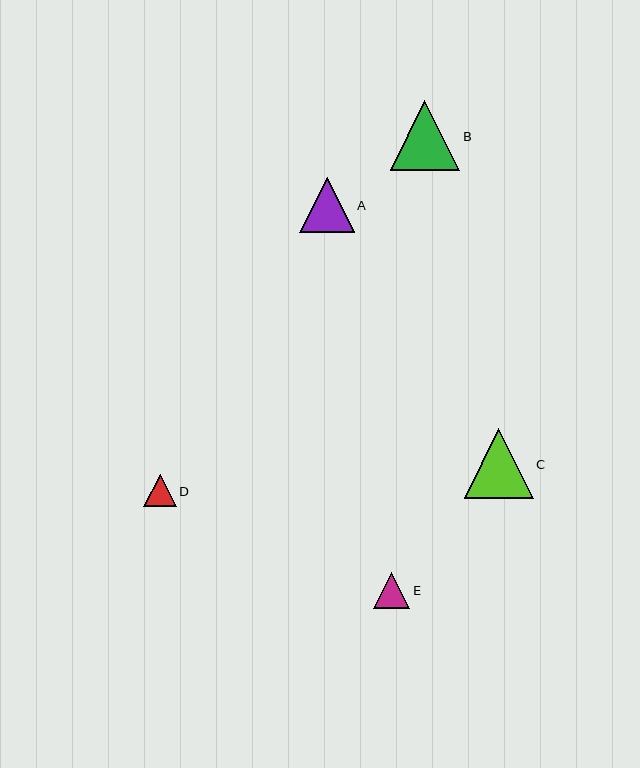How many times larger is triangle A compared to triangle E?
Triangle A is approximately 1.5 times the size of triangle E.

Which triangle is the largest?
Triangle B is the largest with a size of approximately 70 pixels.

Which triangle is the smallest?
Triangle D is the smallest with a size of approximately 33 pixels.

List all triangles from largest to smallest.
From largest to smallest: B, C, A, E, D.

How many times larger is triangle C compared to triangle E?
Triangle C is approximately 1.9 times the size of triangle E.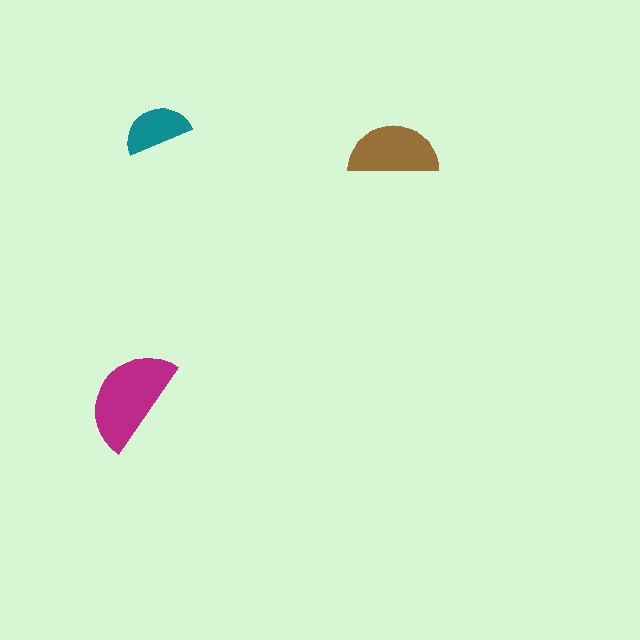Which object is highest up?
The teal semicircle is topmost.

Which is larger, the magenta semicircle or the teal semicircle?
The magenta one.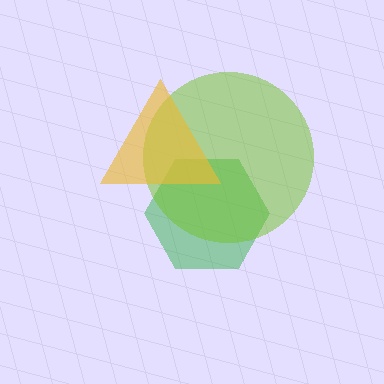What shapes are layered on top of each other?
The layered shapes are: a green hexagon, a lime circle, a yellow triangle.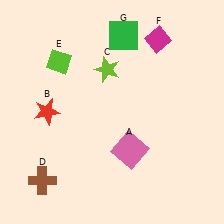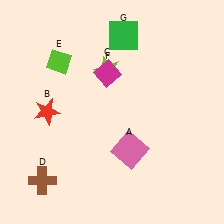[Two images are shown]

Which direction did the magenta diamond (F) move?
The magenta diamond (F) moved left.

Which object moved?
The magenta diamond (F) moved left.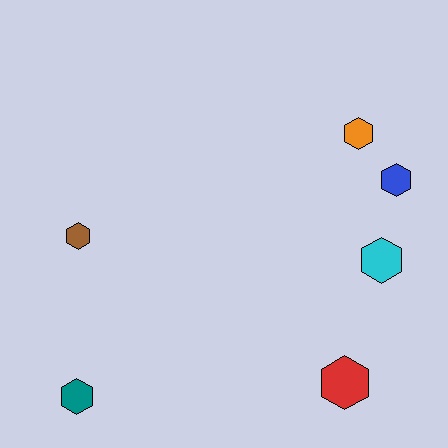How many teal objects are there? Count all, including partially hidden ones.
There is 1 teal object.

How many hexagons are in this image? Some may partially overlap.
There are 6 hexagons.